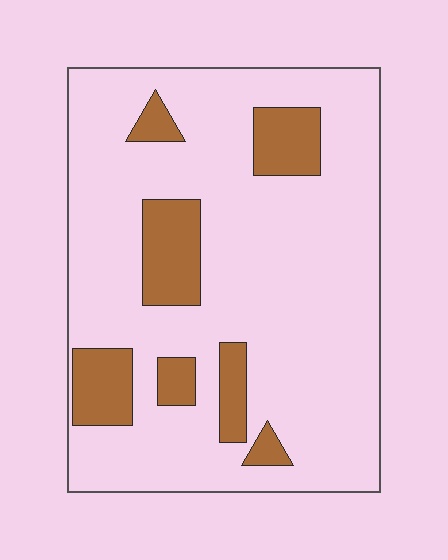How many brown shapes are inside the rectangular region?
7.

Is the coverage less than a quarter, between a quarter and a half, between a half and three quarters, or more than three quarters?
Less than a quarter.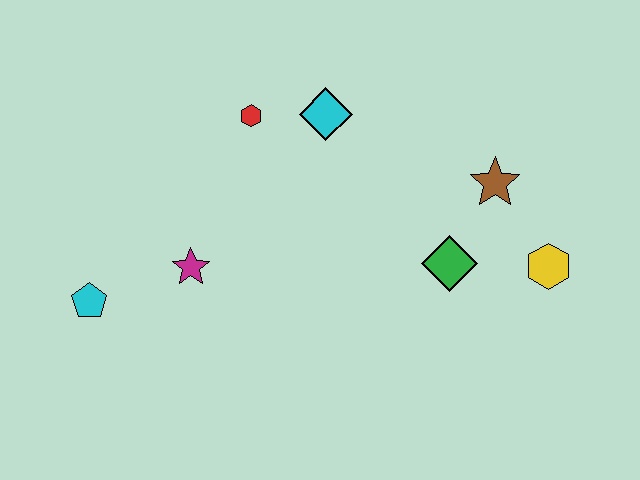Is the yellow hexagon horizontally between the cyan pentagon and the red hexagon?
No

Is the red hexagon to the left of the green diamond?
Yes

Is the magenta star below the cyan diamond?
Yes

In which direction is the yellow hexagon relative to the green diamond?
The yellow hexagon is to the right of the green diamond.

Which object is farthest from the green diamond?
The cyan pentagon is farthest from the green diamond.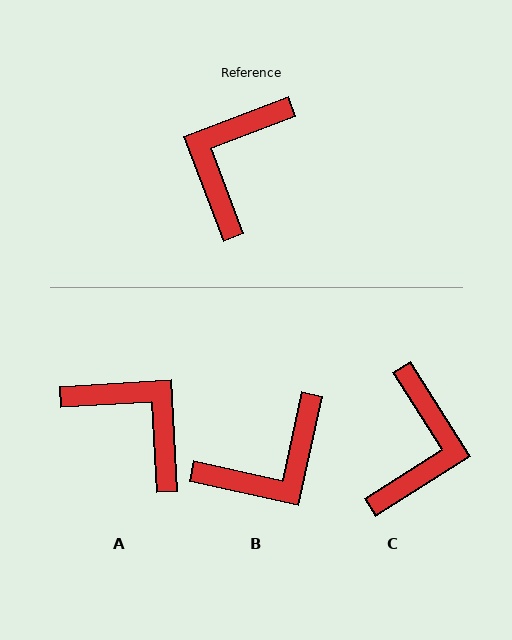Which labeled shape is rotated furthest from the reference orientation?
C, about 169 degrees away.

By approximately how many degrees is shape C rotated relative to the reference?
Approximately 169 degrees clockwise.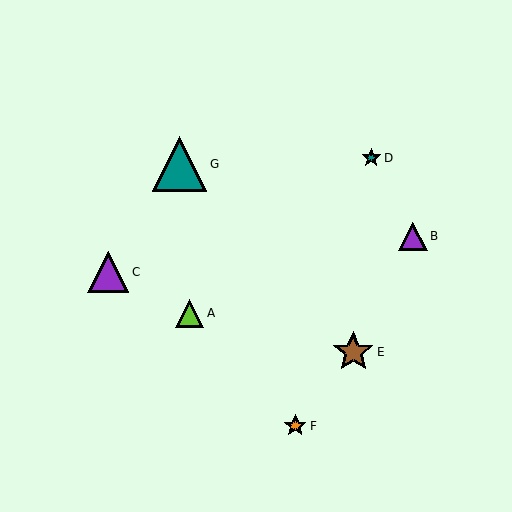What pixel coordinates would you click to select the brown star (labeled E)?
Click at (353, 352) to select the brown star E.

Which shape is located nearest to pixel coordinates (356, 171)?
The teal star (labeled D) at (371, 158) is nearest to that location.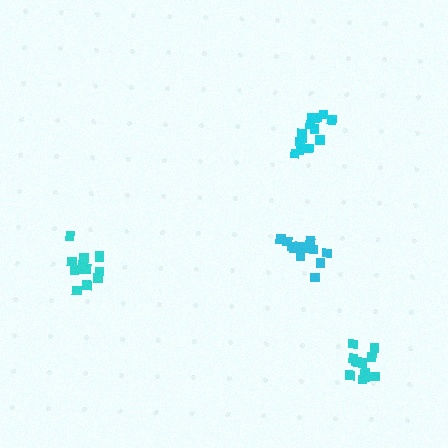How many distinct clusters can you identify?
There are 4 distinct clusters.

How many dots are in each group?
Group 1: 14 dots, Group 2: 12 dots, Group 3: 13 dots, Group 4: 13 dots (52 total).